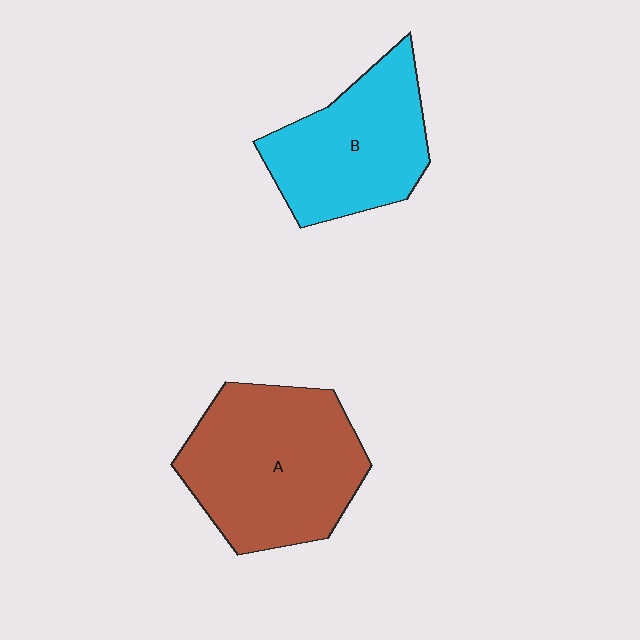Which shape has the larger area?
Shape A (brown).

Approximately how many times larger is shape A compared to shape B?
Approximately 1.3 times.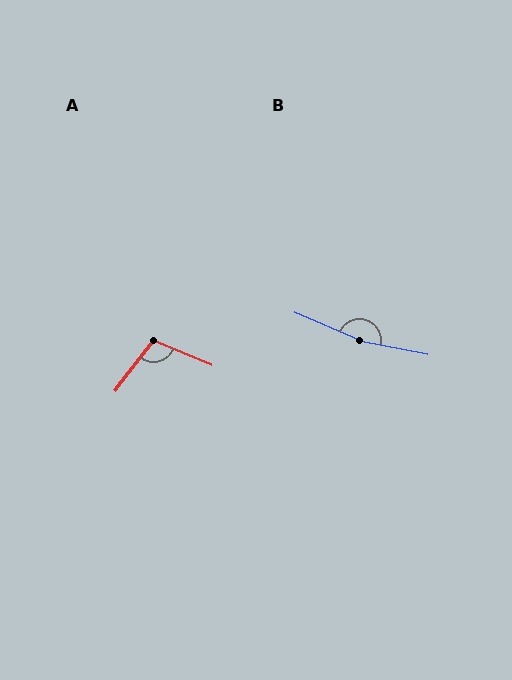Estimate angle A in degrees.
Approximately 105 degrees.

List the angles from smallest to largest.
A (105°), B (167°).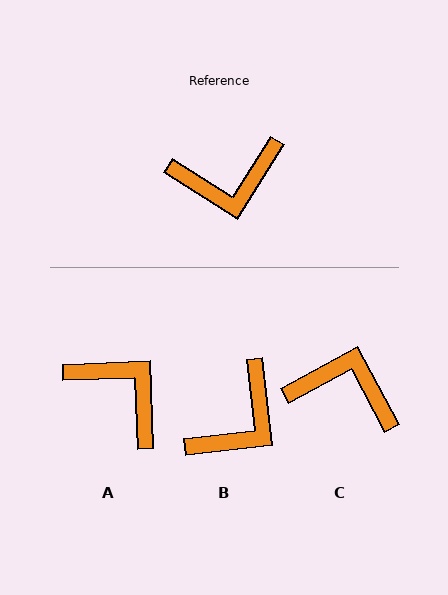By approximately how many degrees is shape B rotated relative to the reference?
Approximately 39 degrees counter-clockwise.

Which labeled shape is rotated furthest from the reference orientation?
C, about 150 degrees away.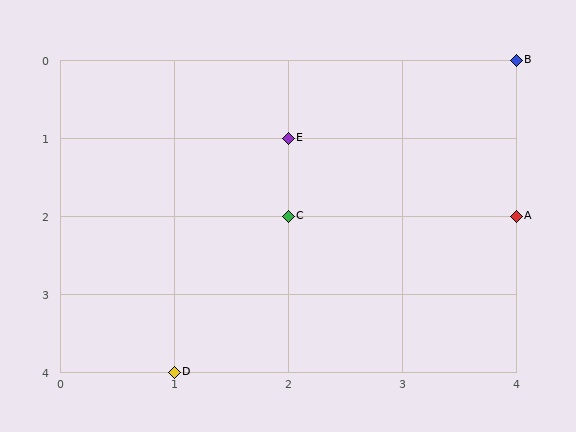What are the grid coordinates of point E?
Point E is at grid coordinates (2, 1).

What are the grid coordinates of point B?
Point B is at grid coordinates (4, 0).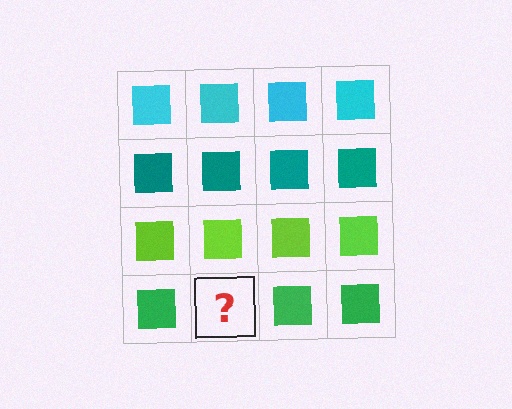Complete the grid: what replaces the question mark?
The question mark should be replaced with a green square.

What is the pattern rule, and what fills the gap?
The rule is that each row has a consistent color. The gap should be filled with a green square.